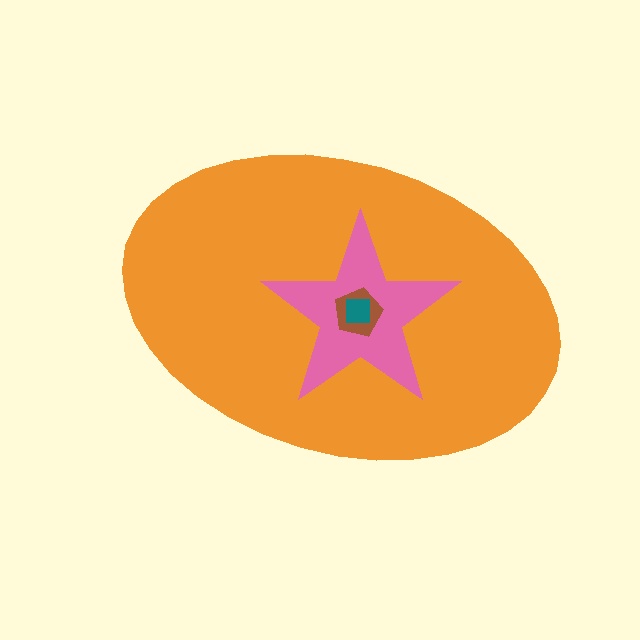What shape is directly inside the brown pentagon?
The teal square.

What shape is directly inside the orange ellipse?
The pink star.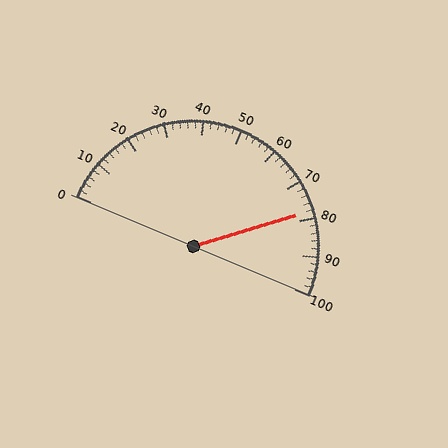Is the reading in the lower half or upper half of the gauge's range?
The reading is in the upper half of the range (0 to 100).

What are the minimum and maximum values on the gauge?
The gauge ranges from 0 to 100.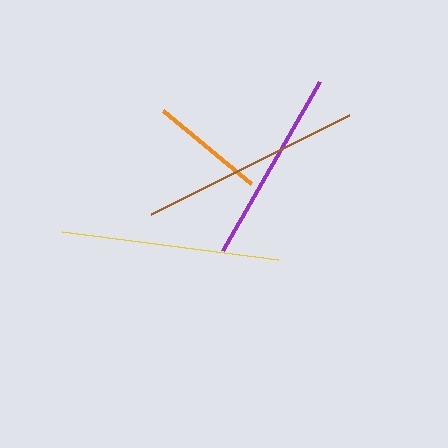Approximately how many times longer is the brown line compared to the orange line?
The brown line is approximately 1.9 times the length of the orange line.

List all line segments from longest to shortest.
From longest to shortest: brown, yellow, purple, orange.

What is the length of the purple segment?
The purple segment is approximately 196 pixels long.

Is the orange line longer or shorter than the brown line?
The brown line is longer than the orange line.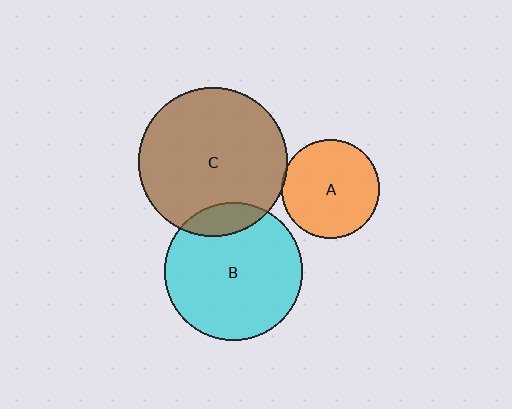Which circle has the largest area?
Circle C (brown).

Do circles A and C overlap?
Yes.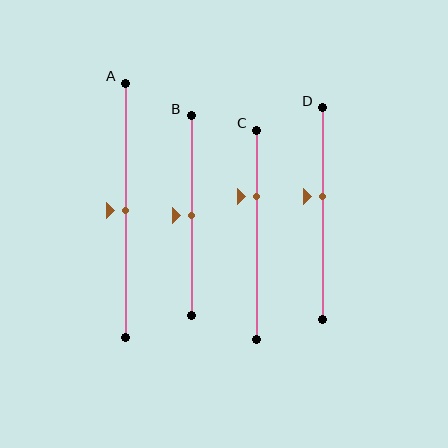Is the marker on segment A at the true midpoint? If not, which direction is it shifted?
Yes, the marker on segment A is at the true midpoint.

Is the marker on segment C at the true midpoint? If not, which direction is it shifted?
No, the marker on segment C is shifted upward by about 18% of the segment length.